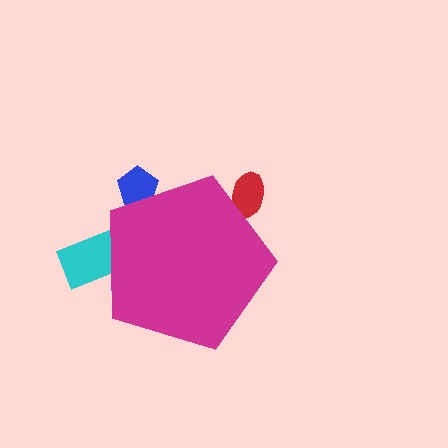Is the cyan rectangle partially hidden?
Yes, the cyan rectangle is partially hidden behind the magenta pentagon.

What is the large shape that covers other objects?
A magenta pentagon.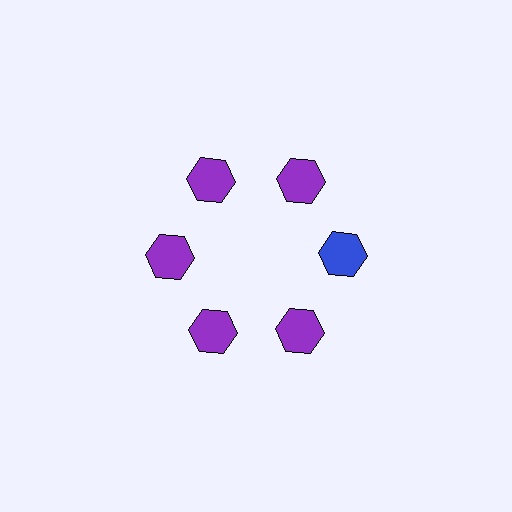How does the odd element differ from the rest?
It has a different color: blue instead of purple.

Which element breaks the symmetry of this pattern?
The blue hexagon at roughly the 3 o'clock position breaks the symmetry. All other shapes are purple hexagons.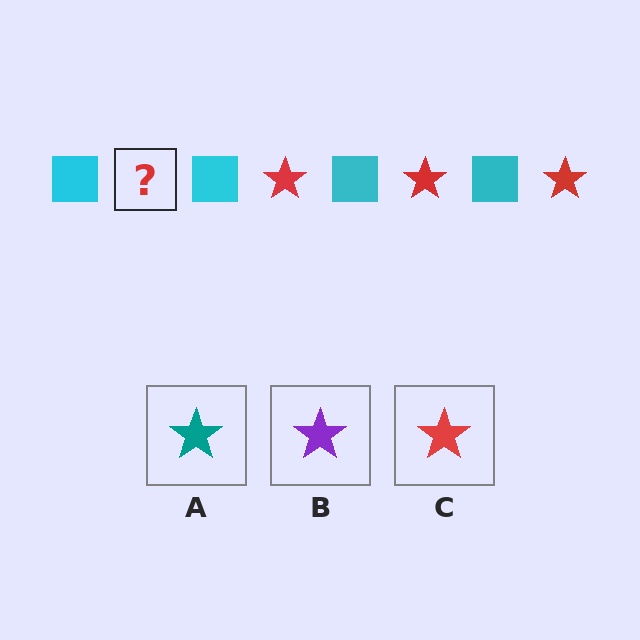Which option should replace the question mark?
Option C.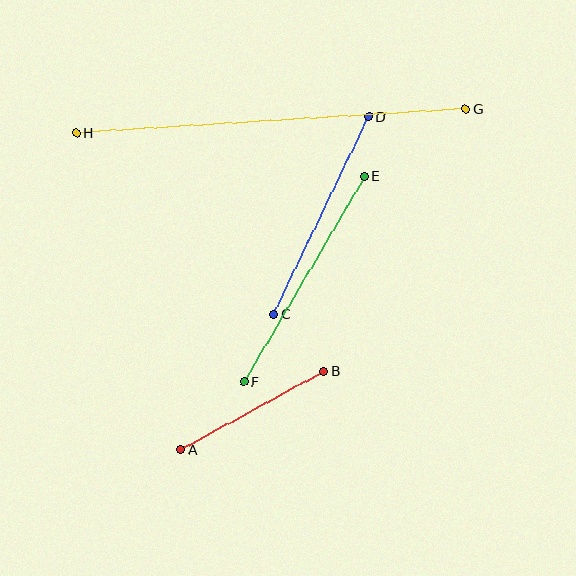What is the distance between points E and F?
The distance is approximately 238 pixels.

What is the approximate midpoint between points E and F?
The midpoint is at approximately (304, 279) pixels.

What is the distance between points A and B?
The distance is approximately 163 pixels.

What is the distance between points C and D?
The distance is approximately 218 pixels.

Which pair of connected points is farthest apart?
Points G and H are farthest apart.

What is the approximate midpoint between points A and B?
The midpoint is at approximately (252, 410) pixels.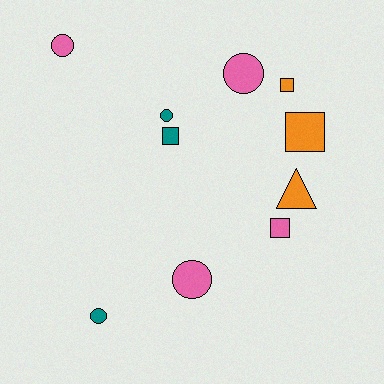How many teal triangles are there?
There are no teal triangles.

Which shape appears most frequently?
Circle, with 5 objects.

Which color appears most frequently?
Pink, with 4 objects.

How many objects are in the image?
There are 10 objects.